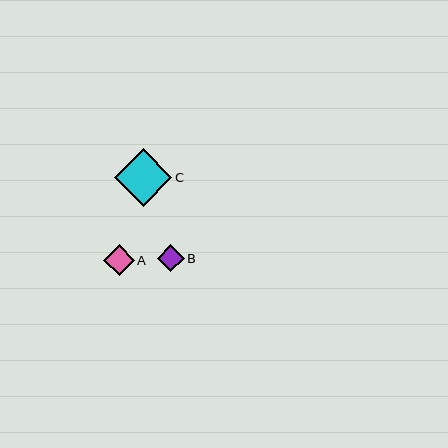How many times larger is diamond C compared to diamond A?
Diamond C is approximately 1.9 times the size of diamond A.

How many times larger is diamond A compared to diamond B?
Diamond A is approximately 1.1 times the size of diamond B.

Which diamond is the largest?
Diamond C is the largest with a size of approximately 58 pixels.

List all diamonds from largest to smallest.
From largest to smallest: C, A, B.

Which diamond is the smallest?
Diamond B is the smallest with a size of approximately 27 pixels.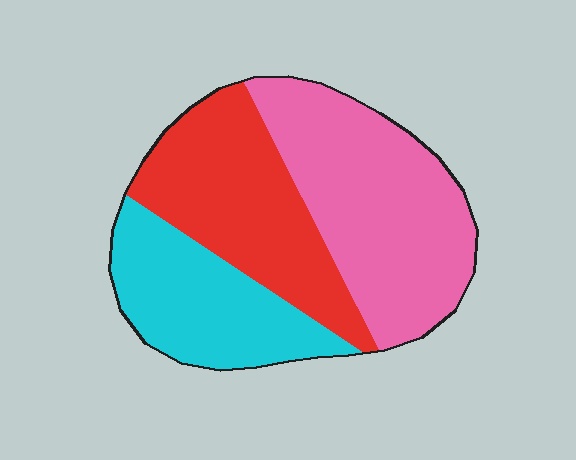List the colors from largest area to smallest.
From largest to smallest: pink, red, cyan.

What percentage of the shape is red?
Red takes up between a quarter and a half of the shape.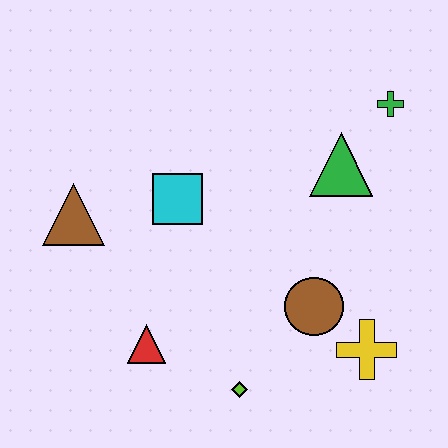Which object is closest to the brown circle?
The yellow cross is closest to the brown circle.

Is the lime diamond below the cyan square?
Yes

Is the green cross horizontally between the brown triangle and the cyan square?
No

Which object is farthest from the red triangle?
The green cross is farthest from the red triangle.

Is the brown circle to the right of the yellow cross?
No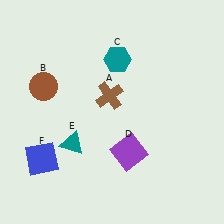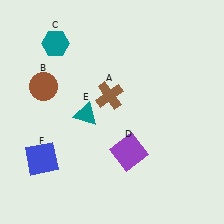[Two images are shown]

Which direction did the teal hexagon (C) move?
The teal hexagon (C) moved left.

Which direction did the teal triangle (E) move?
The teal triangle (E) moved up.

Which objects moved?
The objects that moved are: the teal hexagon (C), the teal triangle (E).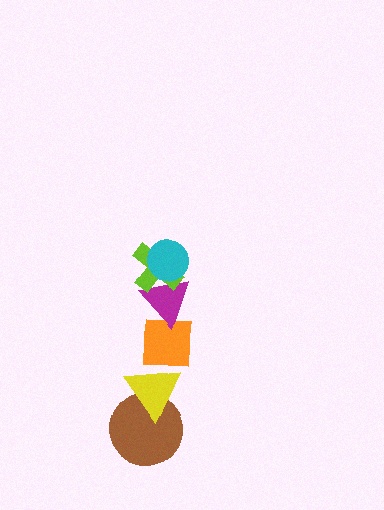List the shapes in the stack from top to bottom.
From top to bottom: the cyan circle, the lime cross, the magenta triangle, the orange square, the yellow triangle, the brown circle.